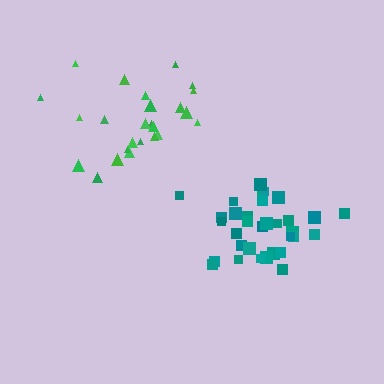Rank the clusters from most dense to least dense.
teal, green.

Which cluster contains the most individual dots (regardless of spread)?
Teal (33).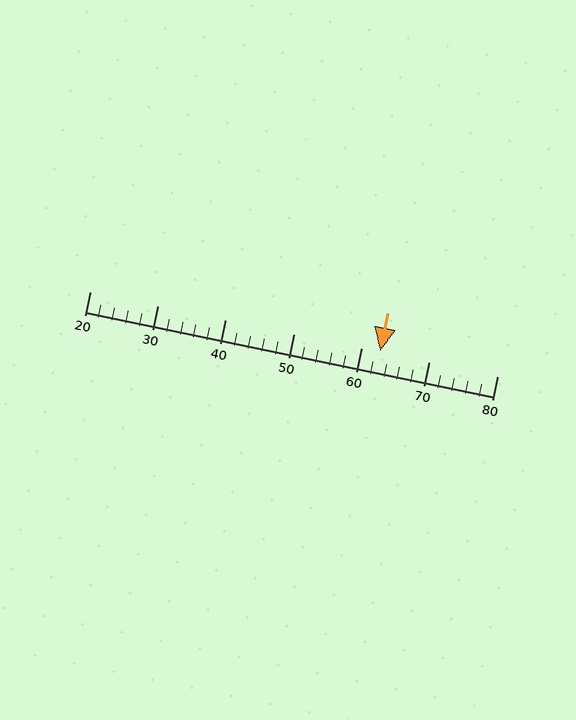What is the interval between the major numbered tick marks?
The major tick marks are spaced 10 units apart.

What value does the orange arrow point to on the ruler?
The orange arrow points to approximately 63.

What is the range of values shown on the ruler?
The ruler shows values from 20 to 80.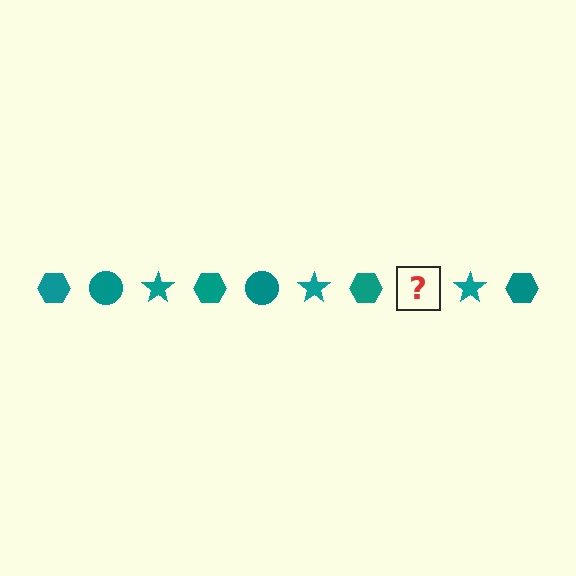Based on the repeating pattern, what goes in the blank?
The blank should be a teal circle.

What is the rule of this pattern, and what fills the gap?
The rule is that the pattern cycles through hexagon, circle, star shapes in teal. The gap should be filled with a teal circle.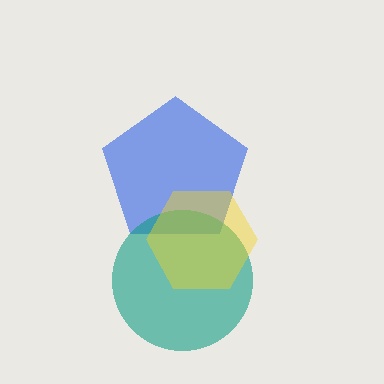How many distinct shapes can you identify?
There are 3 distinct shapes: a blue pentagon, a teal circle, a yellow hexagon.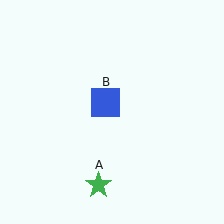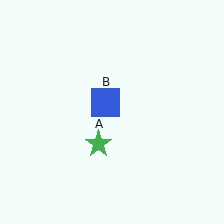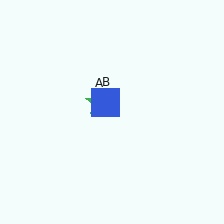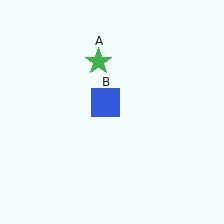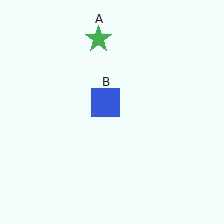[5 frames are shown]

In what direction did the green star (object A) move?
The green star (object A) moved up.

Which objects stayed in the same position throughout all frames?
Blue square (object B) remained stationary.